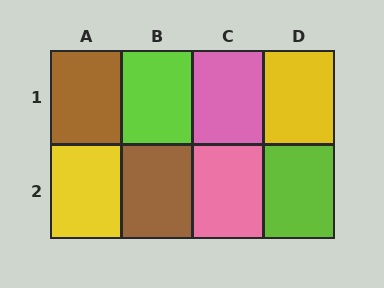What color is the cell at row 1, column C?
Pink.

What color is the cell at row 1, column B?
Lime.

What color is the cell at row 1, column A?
Brown.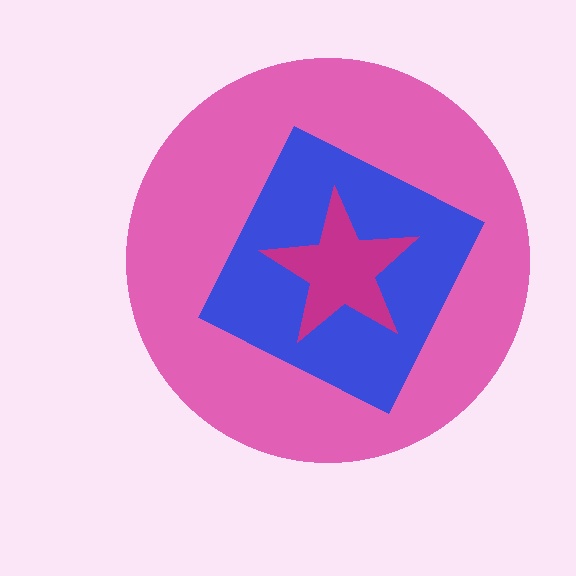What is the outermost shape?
The pink circle.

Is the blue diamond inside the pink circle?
Yes.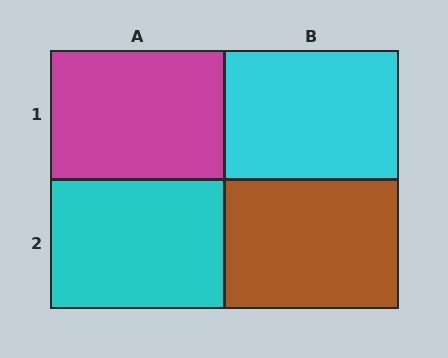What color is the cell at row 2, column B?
Brown.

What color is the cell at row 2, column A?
Cyan.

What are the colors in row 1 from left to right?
Magenta, cyan.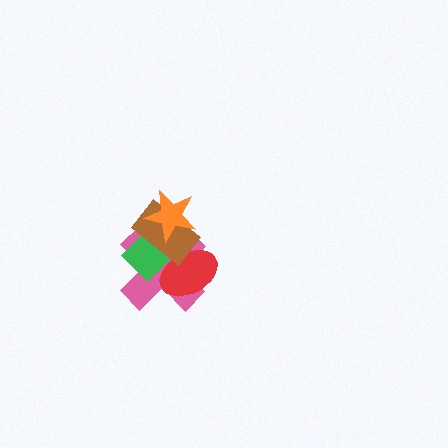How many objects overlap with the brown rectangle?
4 objects overlap with the brown rectangle.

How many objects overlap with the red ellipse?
3 objects overlap with the red ellipse.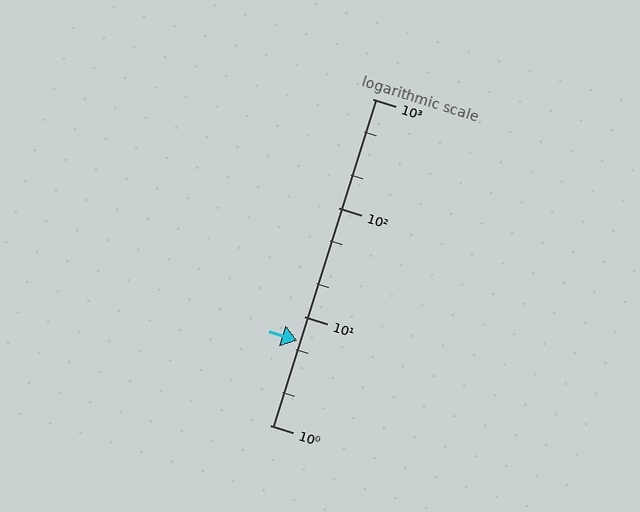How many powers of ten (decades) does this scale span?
The scale spans 3 decades, from 1 to 1000.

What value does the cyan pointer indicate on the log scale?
The pointer indicates approximately 6.